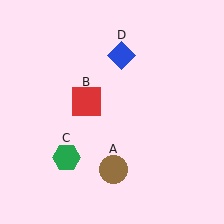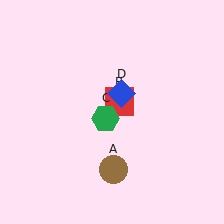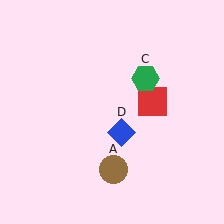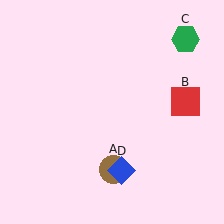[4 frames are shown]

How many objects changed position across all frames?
3 objects changed position: red square (object B), green hexagon (object C), blue diamond (object D).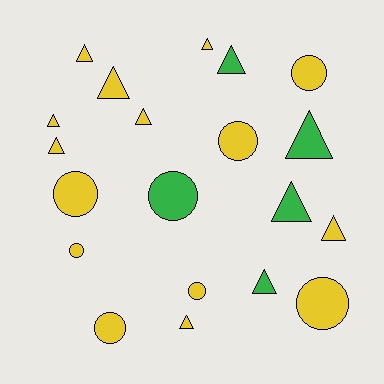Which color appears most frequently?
Yellow, with 15 objects.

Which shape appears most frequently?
Triangle, with 12 objects.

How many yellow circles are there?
There are 7 yellow circles.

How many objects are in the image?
There are 20 objects.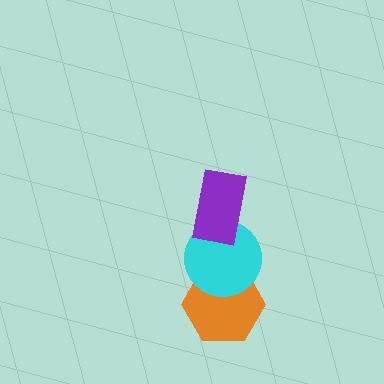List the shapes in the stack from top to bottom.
From top to bottom: the purple rectangle, the cyan circle, the orange hexagon.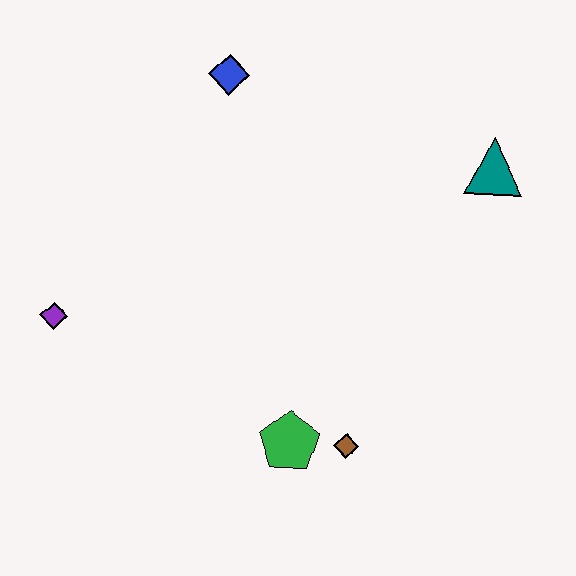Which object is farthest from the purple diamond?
The teal triangle is farthest from the purple diamond.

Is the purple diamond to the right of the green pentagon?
No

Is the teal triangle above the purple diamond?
Yes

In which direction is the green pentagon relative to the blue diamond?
The green pentagon is below the blue diamond.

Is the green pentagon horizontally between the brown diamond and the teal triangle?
No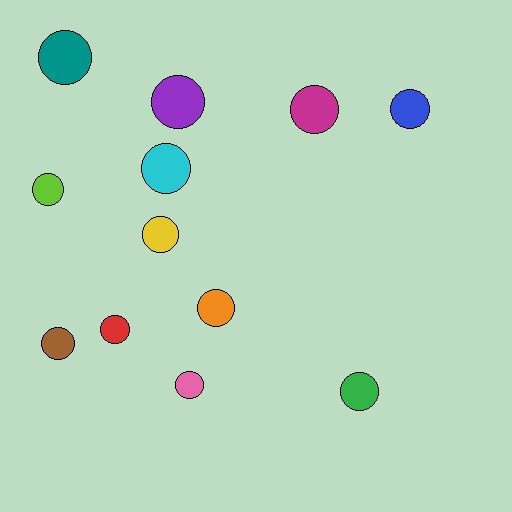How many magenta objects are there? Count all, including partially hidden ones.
There is 1 magenta object.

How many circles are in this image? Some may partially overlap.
There are 12 circles.